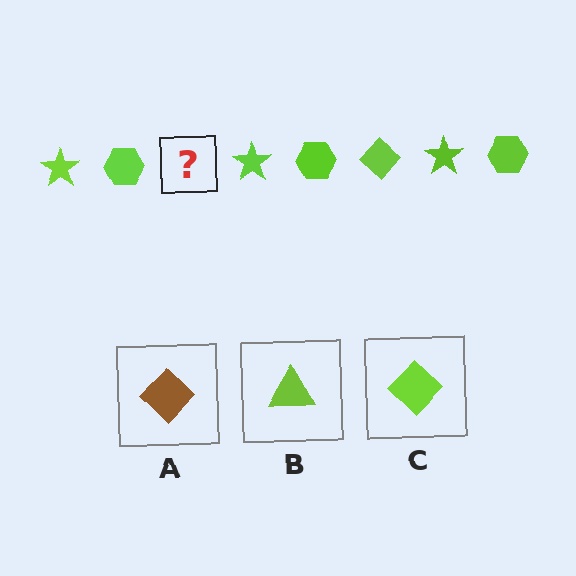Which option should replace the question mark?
Option C.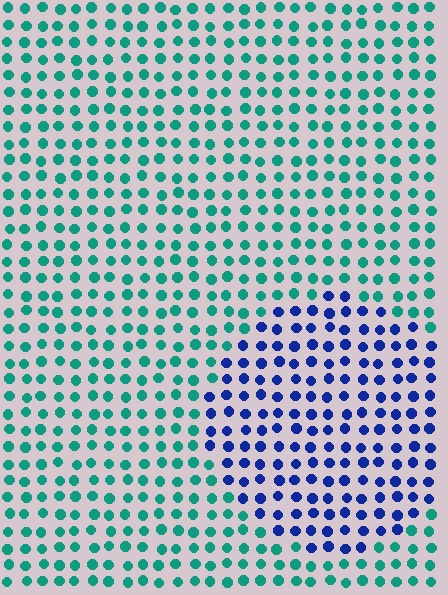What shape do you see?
I see a circle.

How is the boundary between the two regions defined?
The boundary is defined purely by a slight shift in hue (about 61 degrees). Spacing, size, and orientation are identical on both sides.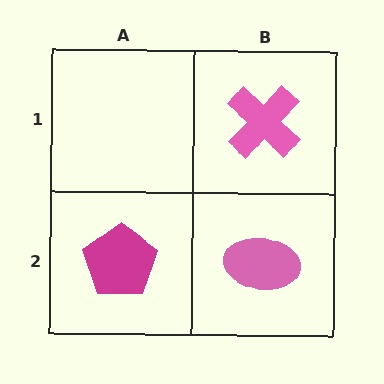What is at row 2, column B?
A pink ellipse.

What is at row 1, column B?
A pink cross.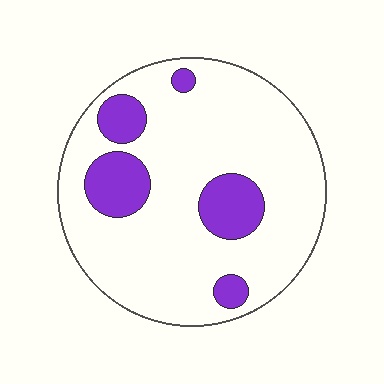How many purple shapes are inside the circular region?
5.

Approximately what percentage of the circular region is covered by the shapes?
Approximately 20%.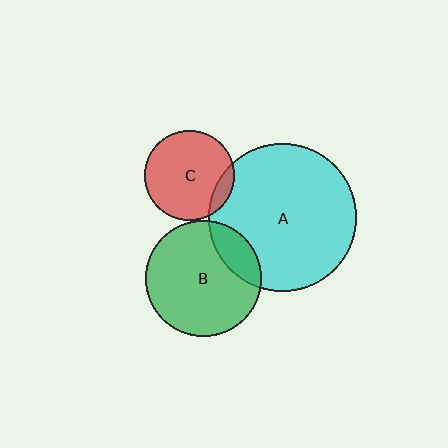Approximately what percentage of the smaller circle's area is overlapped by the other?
Approximately 20%.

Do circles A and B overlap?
Yes.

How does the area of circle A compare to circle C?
Approximately 2.7 times.